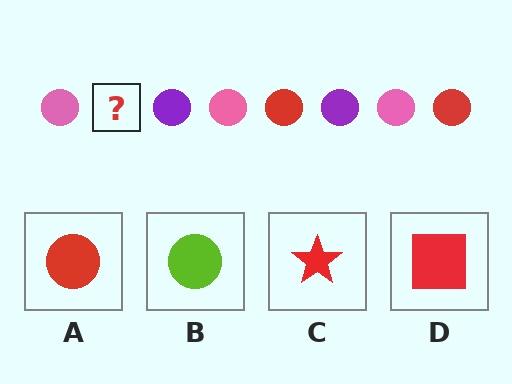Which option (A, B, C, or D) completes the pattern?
A.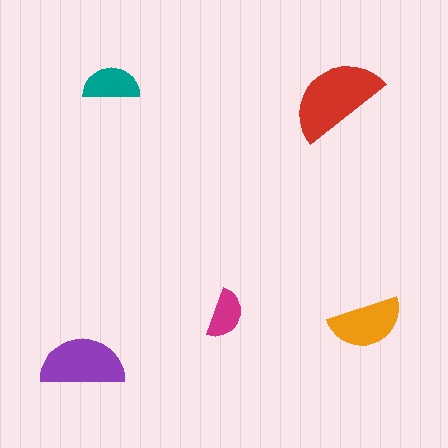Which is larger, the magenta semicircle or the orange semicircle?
The orange one.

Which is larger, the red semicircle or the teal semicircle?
The red one.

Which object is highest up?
The teal semicircle is topmost.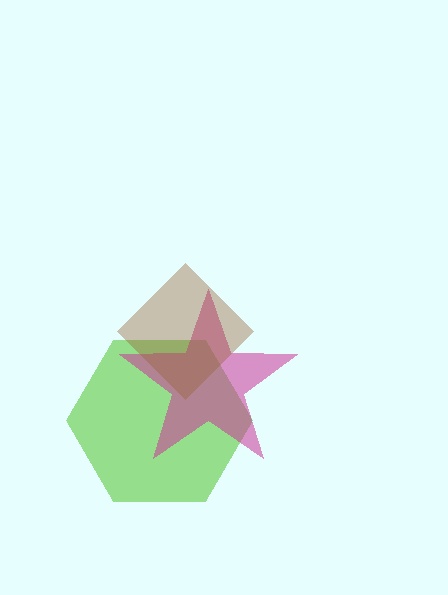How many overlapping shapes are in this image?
There are 3 overlapping shapes in the image.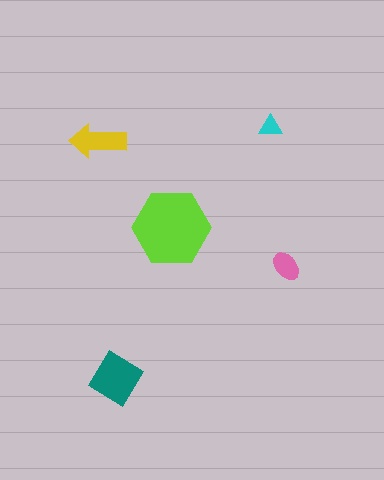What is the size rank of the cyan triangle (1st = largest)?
5th.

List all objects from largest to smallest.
The lime hexagon, the teal diamond, the yellow arrow, the pink ellipse, the cyan triangle.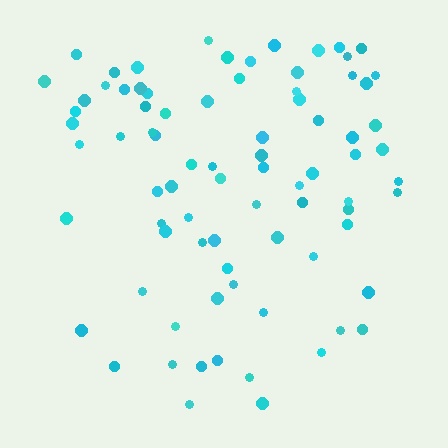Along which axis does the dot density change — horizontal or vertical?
Vertical.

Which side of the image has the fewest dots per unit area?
The bottom.